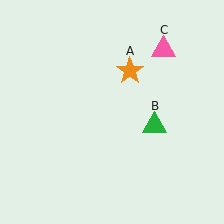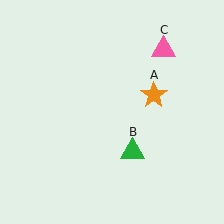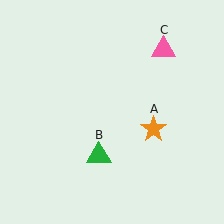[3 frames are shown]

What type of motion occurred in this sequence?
The orange star (object A), green triangle (object B) rotated clockwise around the center of the scene.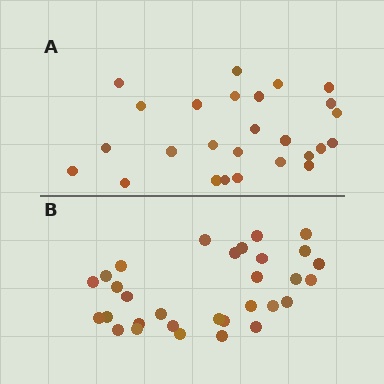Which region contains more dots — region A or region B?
Region B (the bottom region) has more dots.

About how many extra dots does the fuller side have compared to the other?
Region B has about 5 more dots than region A.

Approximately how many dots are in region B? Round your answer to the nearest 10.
About 30 dots. (The exact count is 31, which rounds to 30.)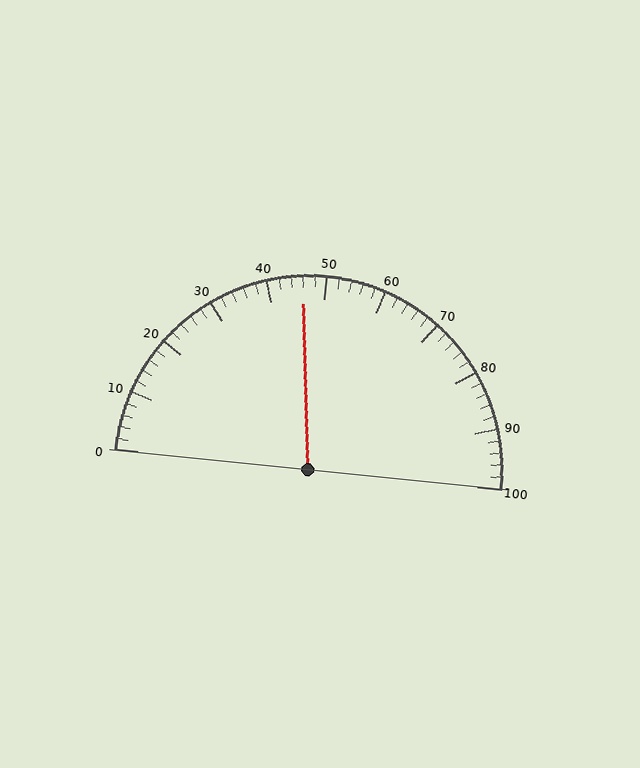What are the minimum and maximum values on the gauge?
The gauge ranges from 0 to 100.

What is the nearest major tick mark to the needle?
The nearest major tick mark is 50.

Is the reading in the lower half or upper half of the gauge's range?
The reading is in the lower half of the range (0 to 100).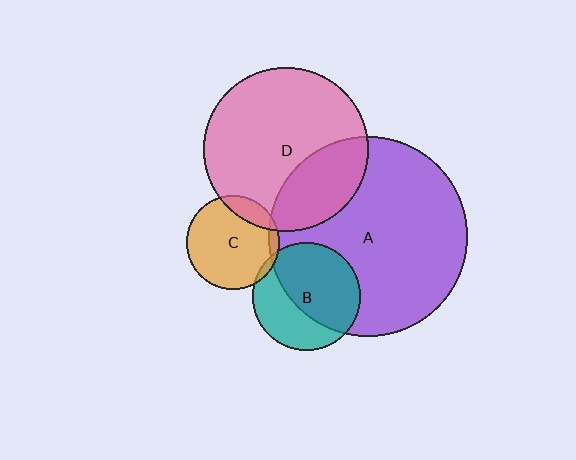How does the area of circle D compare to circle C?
Approximately 3.1 times.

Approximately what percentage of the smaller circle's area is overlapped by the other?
Approximately 60%.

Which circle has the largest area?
Circle A (purple).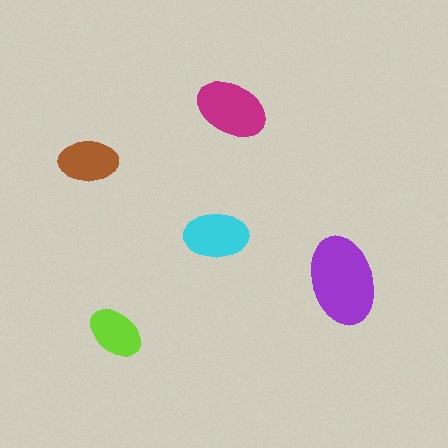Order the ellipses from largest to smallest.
the purple one, the magenta one, the cyan one, the brown one, the lime one.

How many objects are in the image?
There are 5 objects in the image.